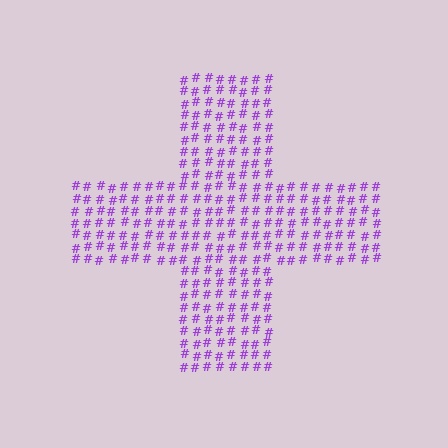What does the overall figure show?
The overall figure shows a cross.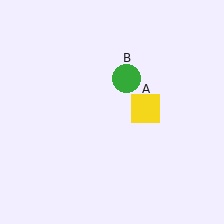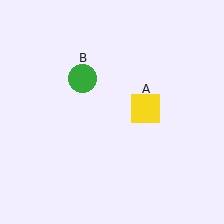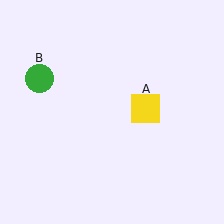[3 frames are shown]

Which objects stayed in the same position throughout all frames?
Yellow square (object A) remained stationary.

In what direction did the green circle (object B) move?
The green circle (object B) moved left.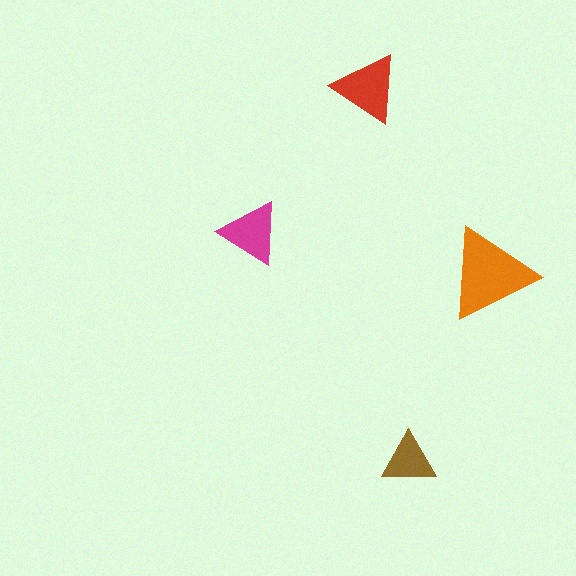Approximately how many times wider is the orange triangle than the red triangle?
About 1.5 times wider.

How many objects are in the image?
There are 4 objects in the image.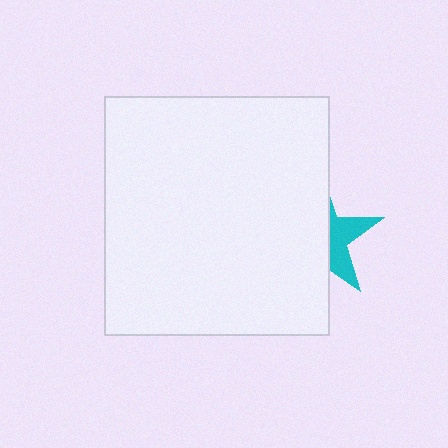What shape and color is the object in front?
The object in front is a white rectangle.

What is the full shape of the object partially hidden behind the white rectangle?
The partially hidden object is a cyan star.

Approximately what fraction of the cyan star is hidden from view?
Roughly 64% of the cyan star is hidden behind the white rectangle.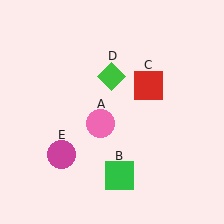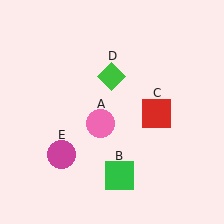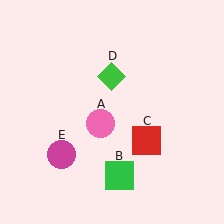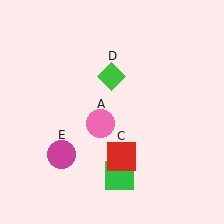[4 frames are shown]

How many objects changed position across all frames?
1 object changed position: red square (object C).